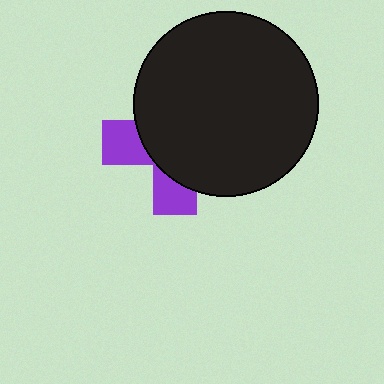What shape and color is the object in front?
The object in front is a black circle.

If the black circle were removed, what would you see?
You would see the complete purple cross.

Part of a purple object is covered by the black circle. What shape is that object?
It is a cross.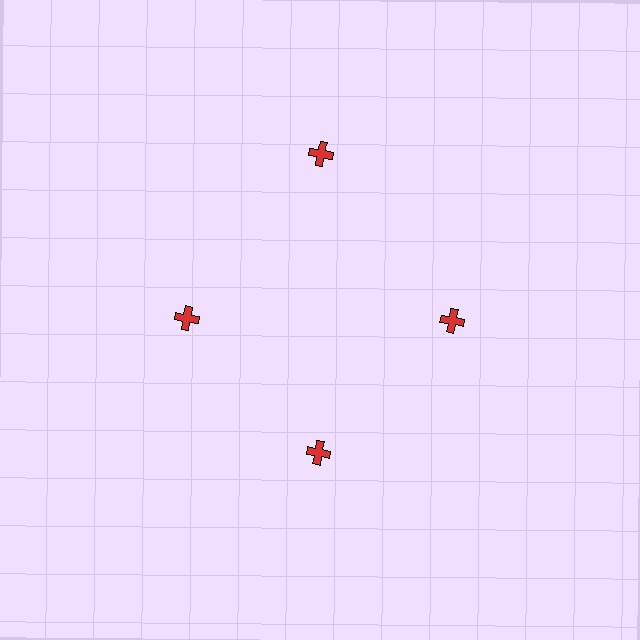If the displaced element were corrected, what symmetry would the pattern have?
It would have 4-fold rotational symmetry — the pattern would map onto itself every 90 degrees.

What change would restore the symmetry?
The symmetry would be restored by moving it inward, back onto the ring so that all 4 crosses sit at equal angles and equal distance from the center.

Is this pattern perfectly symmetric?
No. The 4 red crosses are arranged in a ring, but one element near the 12 o'clock position is pushed outward from the center, breaking the 4-fold rotational symmetry.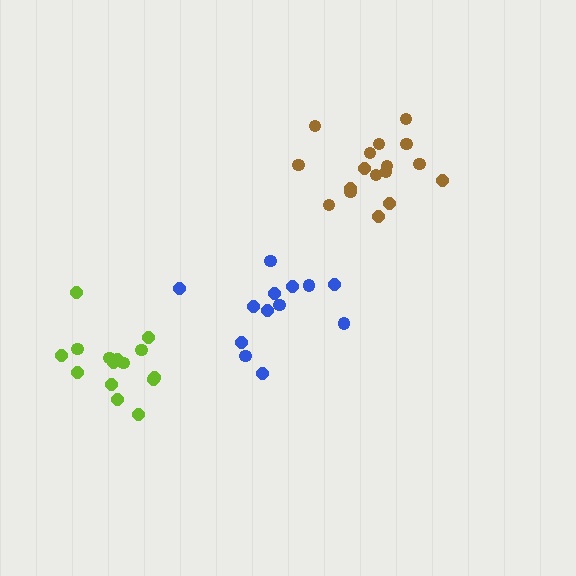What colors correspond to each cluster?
The clusters are colored: blue, brown, lime.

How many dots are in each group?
Group 1: 13 dots, Group 2: 17 dots, Group 3: 15 dots (45 total).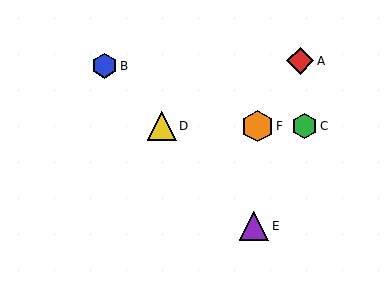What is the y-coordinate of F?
Object F is at y≈126.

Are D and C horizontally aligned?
Yes, both are at y≈126.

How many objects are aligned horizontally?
3 objects (C, D, F) are aligned horizontally.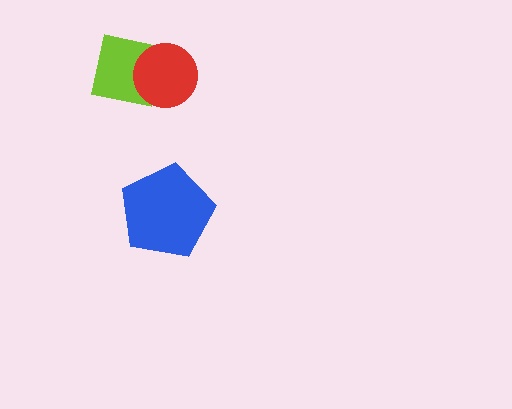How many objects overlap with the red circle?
1 object overlaps with the red circle.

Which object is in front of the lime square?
The red circle is in front of the lime square.